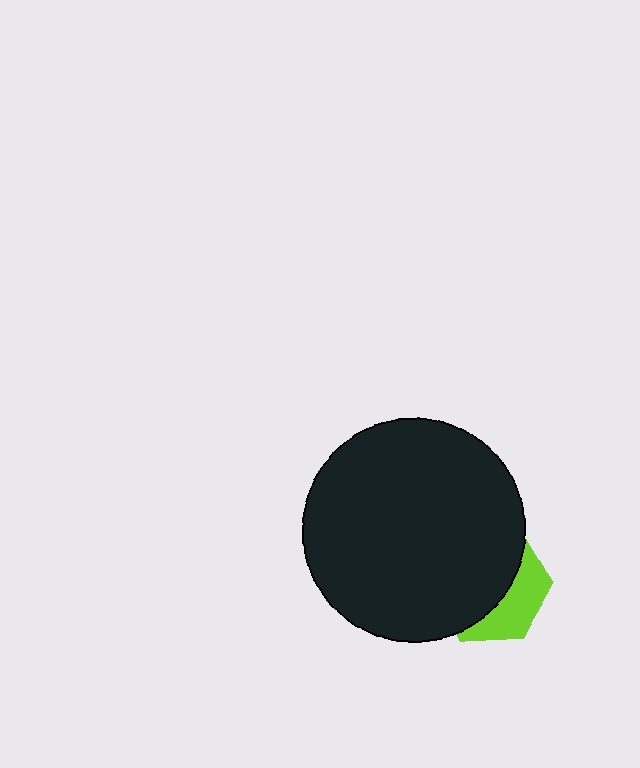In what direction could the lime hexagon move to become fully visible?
The lime hexagon could move toward the lower-right. That would shift it out from behind the black circle entirely.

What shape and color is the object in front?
The object in front is a black circle.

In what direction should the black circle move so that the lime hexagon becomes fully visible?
The black circle should move toward the upper-left. That is the shortest direction to clear the overlap and leave the lime hexagon fully visible.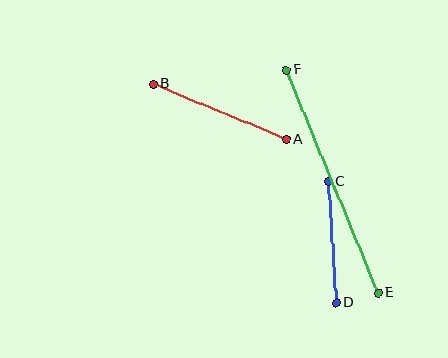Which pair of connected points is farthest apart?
Points E and F are farthest apart.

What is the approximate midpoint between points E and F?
The midpoint is at approximately (332, 181) pixels.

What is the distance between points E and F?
The distance is approximately 241 pixels.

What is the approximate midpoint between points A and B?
The midpoint is at approximately (220, 112) pixels.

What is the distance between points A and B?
The distance is approximately 144 pixels.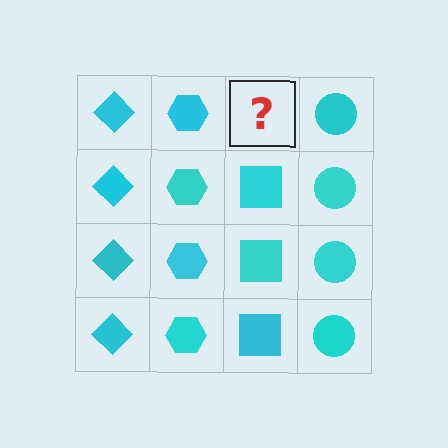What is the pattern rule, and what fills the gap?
The rule is that each column has a consistent shape. The gap should be filled with a cyan square.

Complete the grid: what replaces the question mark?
The question mark should be replaced with a cyan square.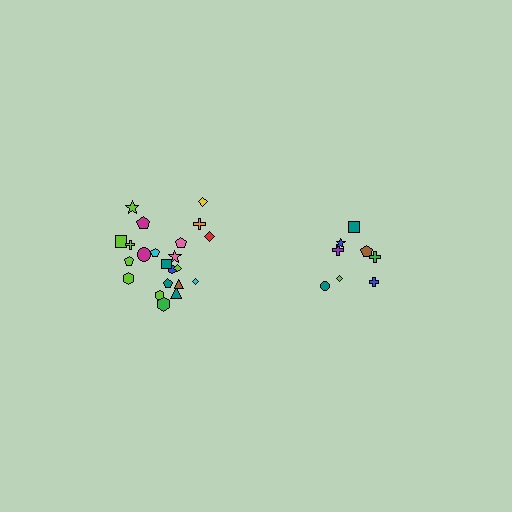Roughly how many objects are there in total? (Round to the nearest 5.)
Roughly 30 objects in total.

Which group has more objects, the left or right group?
The left group.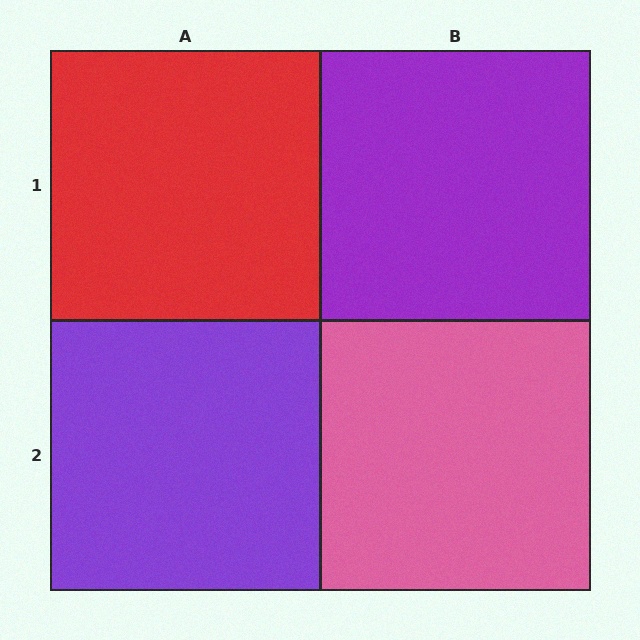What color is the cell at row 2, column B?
Pink.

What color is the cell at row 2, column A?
Purple.